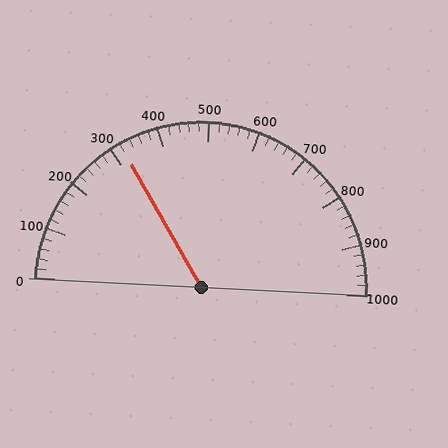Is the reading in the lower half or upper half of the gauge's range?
The reading is in the lower half of the range (0 to 1000).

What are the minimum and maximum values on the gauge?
The gauge ranges from 0 to 1000.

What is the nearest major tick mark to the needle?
The nearest major tick mark is 300.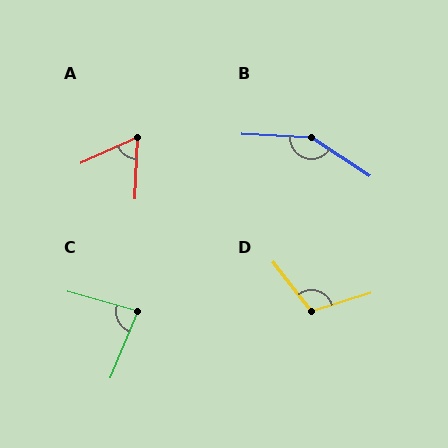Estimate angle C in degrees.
Approximately 83 degrees.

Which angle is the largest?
B, at approximately 150 degrees.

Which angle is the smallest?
A, at approximately 63 degrees.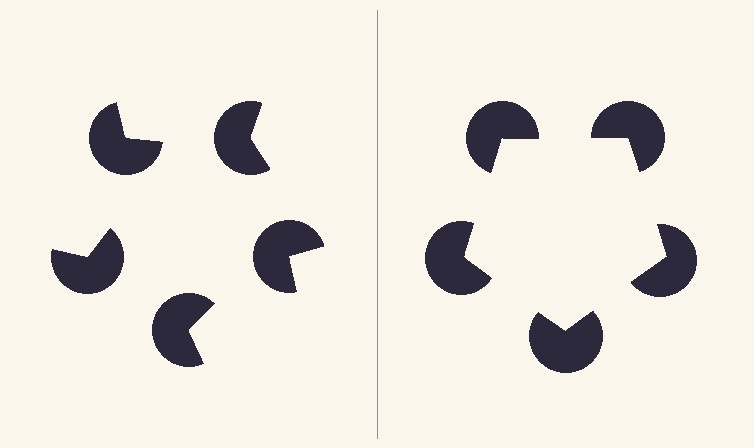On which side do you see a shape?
An illusory pentagon appears on the right side. On the left side the wedge cuts are rotated, so no coherent shape forms.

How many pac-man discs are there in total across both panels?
10 — 5 on each side.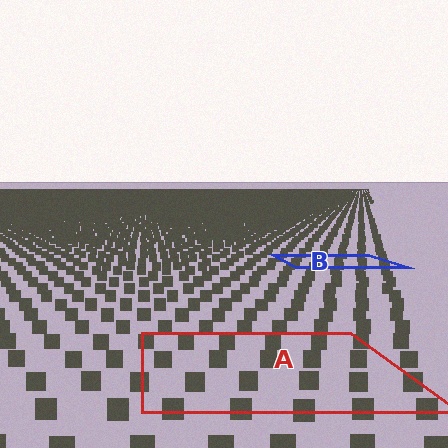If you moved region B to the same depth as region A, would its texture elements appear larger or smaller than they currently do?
They would appear larger. At a closer depth, the same texture elements are projected at a bigger on-screen size.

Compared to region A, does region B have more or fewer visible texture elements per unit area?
Region B has more texture elements per unit area — they are packed more densely because it is farther away.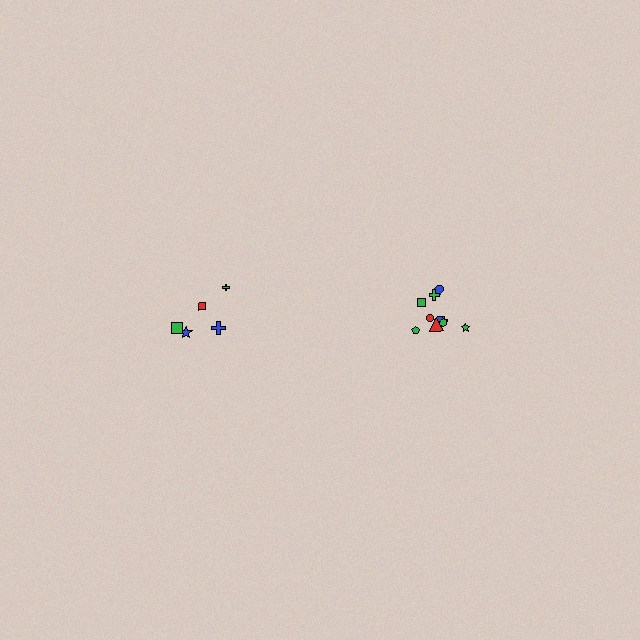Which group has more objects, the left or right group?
The right group.